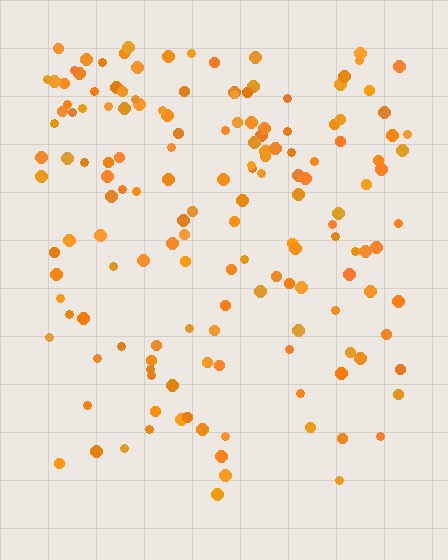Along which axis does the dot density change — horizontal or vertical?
Vertical.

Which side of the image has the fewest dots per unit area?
The bottom.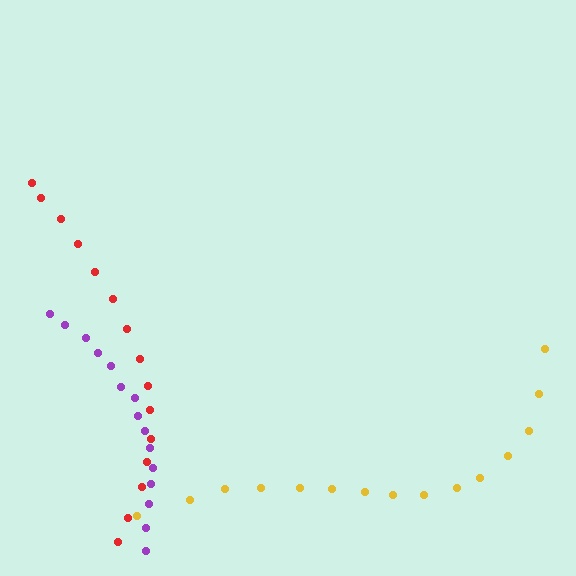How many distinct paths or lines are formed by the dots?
There are 3 distinct paths.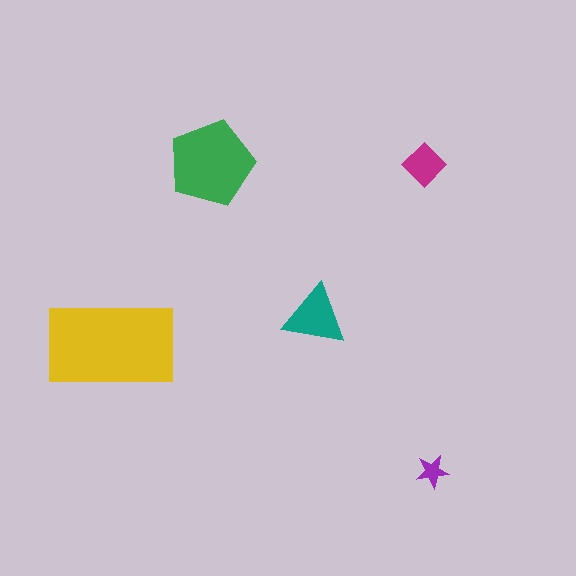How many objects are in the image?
There are 5 objects in the image.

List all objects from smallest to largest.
The purple star, the magenta diamond, the teal triangle, the green pentagon, the yellow rectangle.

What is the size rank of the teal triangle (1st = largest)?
3rd.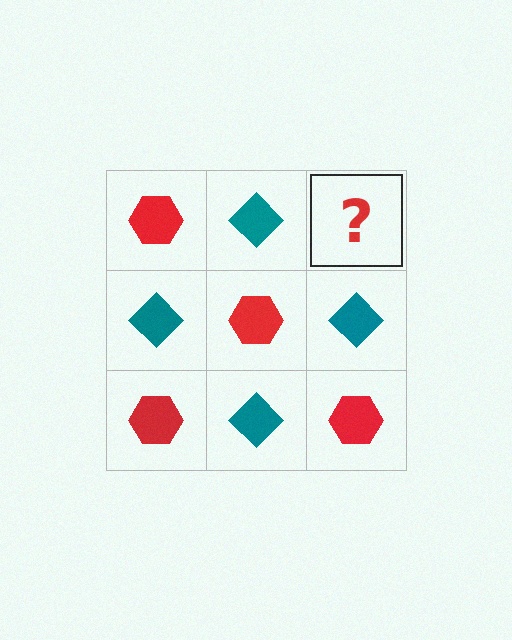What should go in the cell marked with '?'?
The missing cell should contain a red hexagon.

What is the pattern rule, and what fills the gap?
The rule is that it alternates red hexagon and teal diamond in a checkerboard pattern. The gap should be filled with a red hexagon.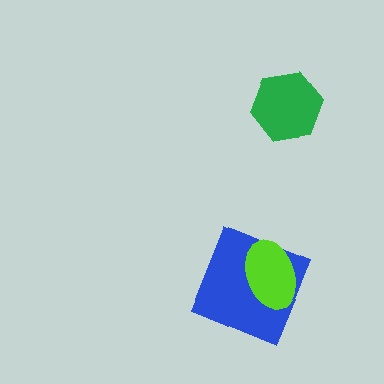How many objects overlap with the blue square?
1 object overlaps with the blue square.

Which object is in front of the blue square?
The lime ellipse is in front of the blue square.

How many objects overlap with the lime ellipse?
1 object overlaps with the lime ellipse.